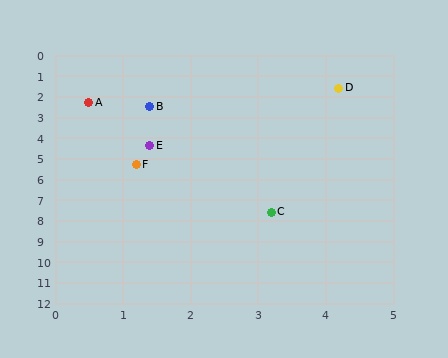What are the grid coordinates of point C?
Point C is at approximately (3.2, 7.6).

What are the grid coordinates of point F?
Point F is at approximately (1.2, 5.3).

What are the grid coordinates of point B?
Point B is at approximately (1.4, 2.5).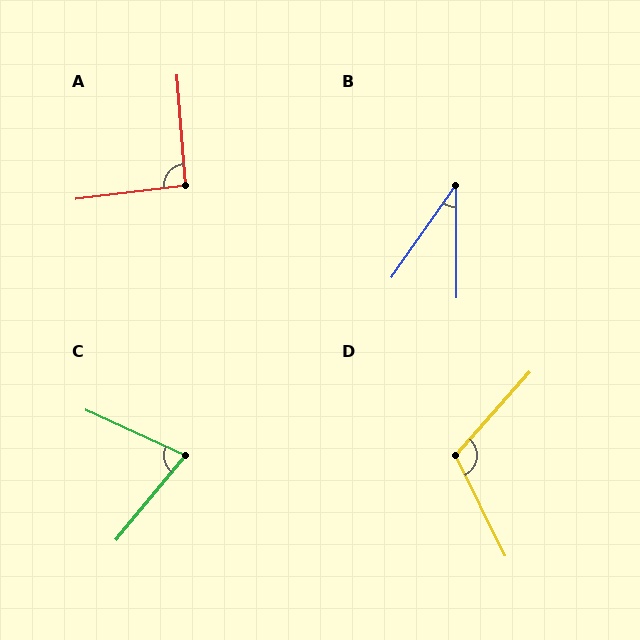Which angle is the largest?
D, at approximately 112 degrees.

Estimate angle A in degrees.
Approximately 93 degrees.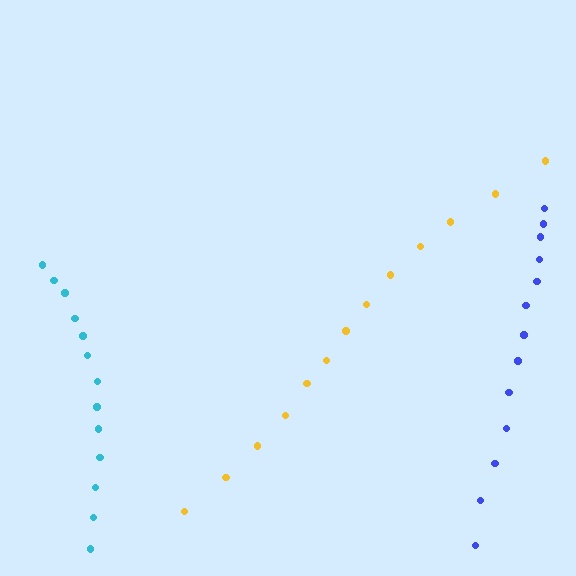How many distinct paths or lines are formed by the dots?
There are 3 distinct paths.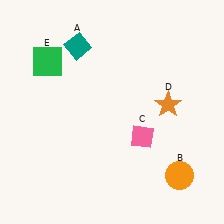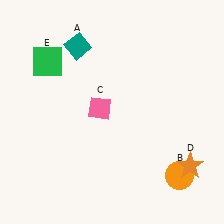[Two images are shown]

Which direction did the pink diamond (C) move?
The pink diamond (C) moved left.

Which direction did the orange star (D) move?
The orange star (D) moved down.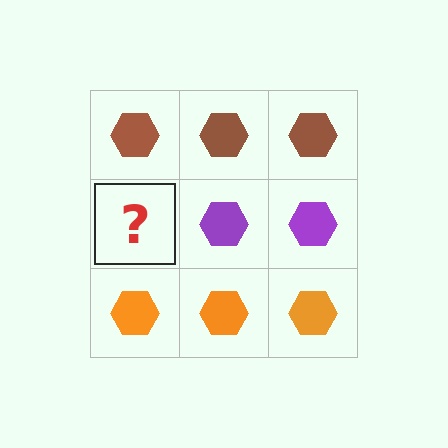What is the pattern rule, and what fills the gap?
The rule is that each row has a consistent color. The gap should be filled with a purple hexagon.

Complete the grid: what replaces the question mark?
The question mark should be replaced with a purple hexagon.